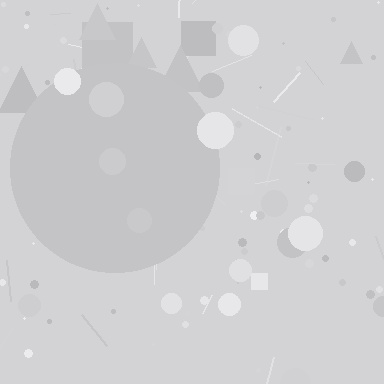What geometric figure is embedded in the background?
A circle is embedded in the background.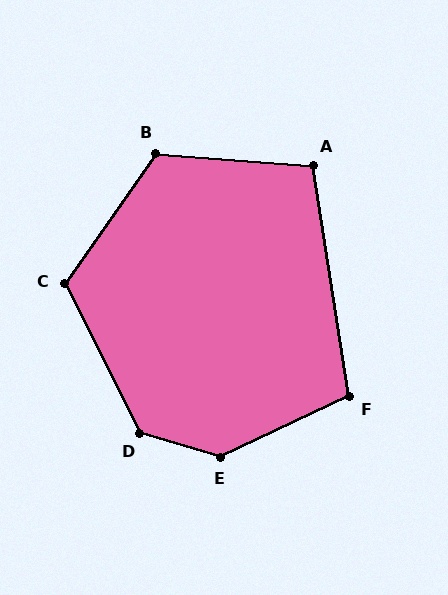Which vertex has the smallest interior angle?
A, at approximately 103 degrees.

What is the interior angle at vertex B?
Approximately 120 degrees (obtuse).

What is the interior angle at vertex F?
Approximately 106 degrees (obtuse).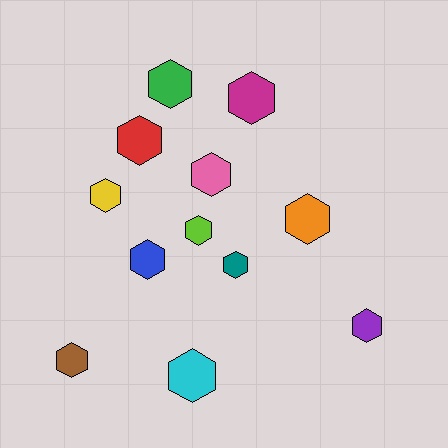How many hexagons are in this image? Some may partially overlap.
There are 12 hexagons.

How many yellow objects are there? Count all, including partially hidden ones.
There is 1 yellow object.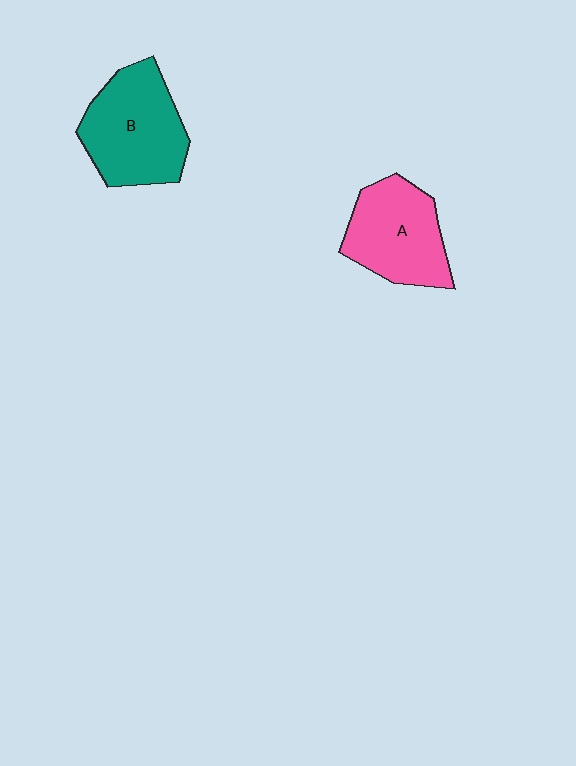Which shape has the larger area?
Shape B (teal).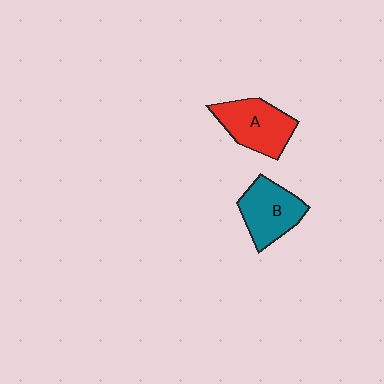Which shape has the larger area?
Shape A (red).